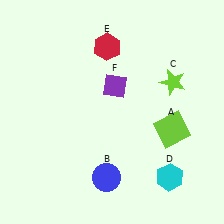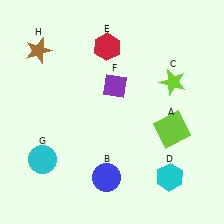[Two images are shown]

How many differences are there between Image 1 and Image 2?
There are 2 differences between the two images.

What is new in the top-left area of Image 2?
A brown star (H) was added in the top-left area of Image 2.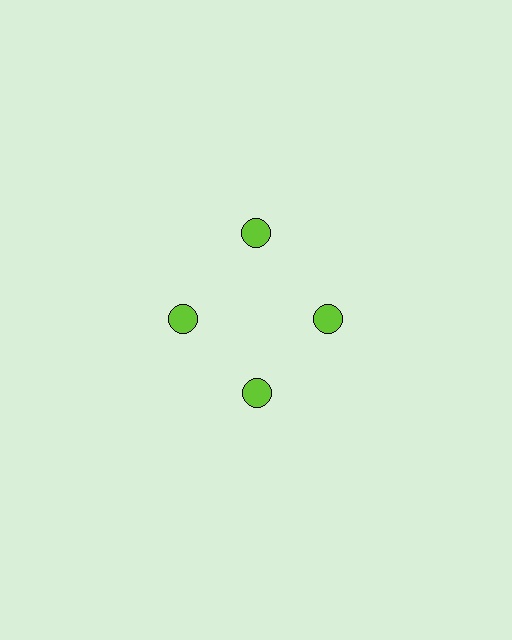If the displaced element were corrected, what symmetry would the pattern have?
It would have 4-fold rotational symmetry — the pattern would map onto itself every 90 degrees.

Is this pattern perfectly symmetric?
No. The 4 lime circles are arranged in a ring, but one element near the 12 o'clock position is pushed outward from the center, breaking the 4-fold rotational symmetry.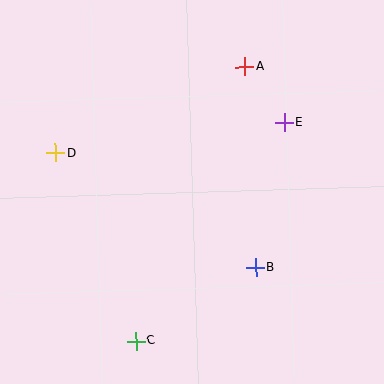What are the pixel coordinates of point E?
Point E is at (284, 122).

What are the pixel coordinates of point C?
Point C is at (136, 341).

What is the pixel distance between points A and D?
The distance between A and D is 208 pixels.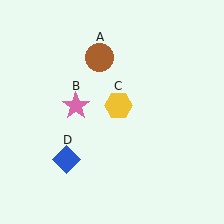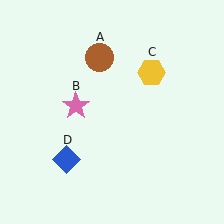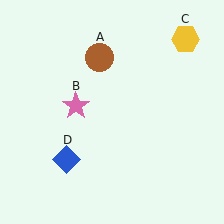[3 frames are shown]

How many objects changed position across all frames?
1 object changed position: yellow hexagon (object C).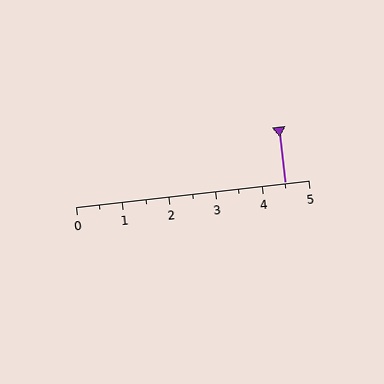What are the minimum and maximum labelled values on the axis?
The axis runs from 0 to 5.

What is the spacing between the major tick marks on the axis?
The major ticks are spaced 1 apart.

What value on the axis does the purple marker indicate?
The marker indicates approximately 4.5.